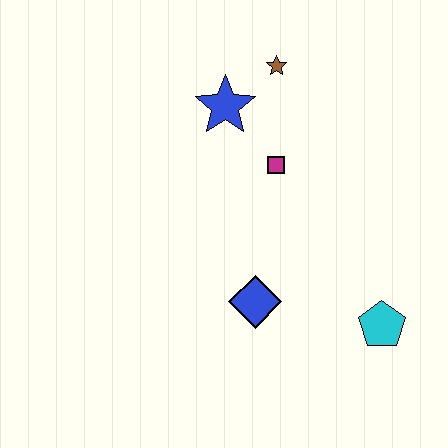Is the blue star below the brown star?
Yes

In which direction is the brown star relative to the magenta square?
The brown star is above the magenta square.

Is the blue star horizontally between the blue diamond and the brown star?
No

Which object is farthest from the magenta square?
The cyan pentagon is farthest from the magenta square.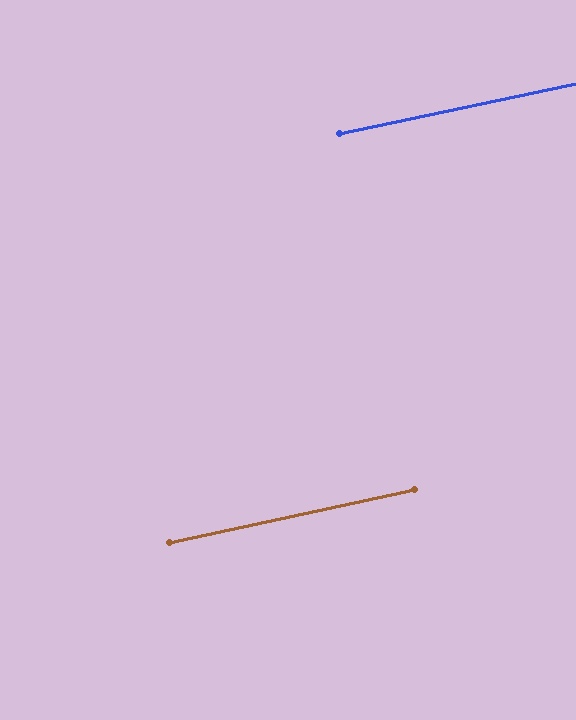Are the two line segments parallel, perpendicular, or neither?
Parallel — their directions differ by only 0.1°.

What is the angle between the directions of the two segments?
Approximately 0 degrees.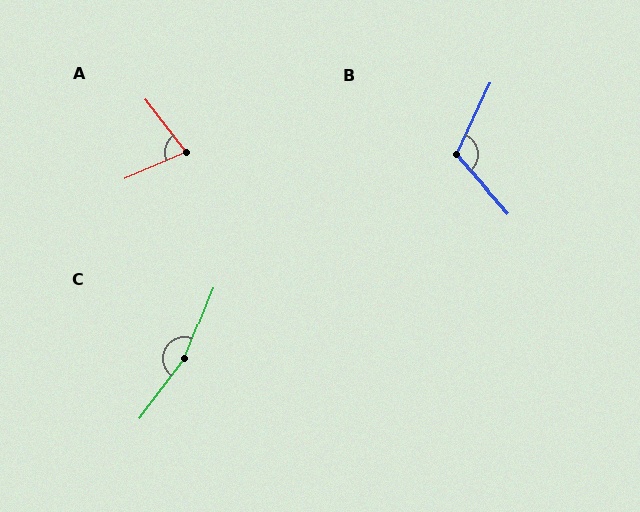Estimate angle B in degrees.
Approximately 114 degrees.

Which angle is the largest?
C, at approximately 165 degrees.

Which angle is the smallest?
A, at approximately 76 degrees.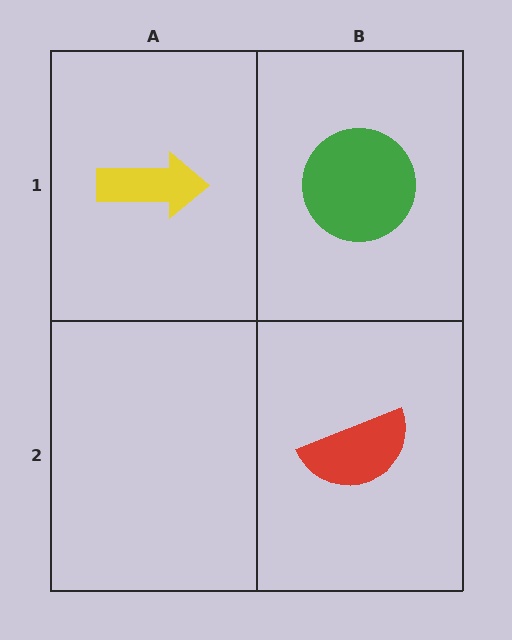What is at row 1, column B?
A green circle.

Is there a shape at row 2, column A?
No, that cell is empty.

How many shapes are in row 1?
2 shapes.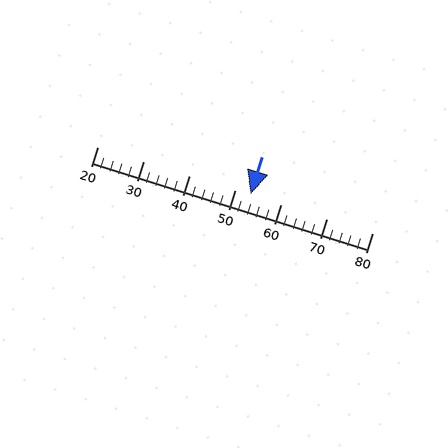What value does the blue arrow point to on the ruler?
The blue arrow points to approximately 54.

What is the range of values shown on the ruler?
The ruler shows values from 20 to 80.